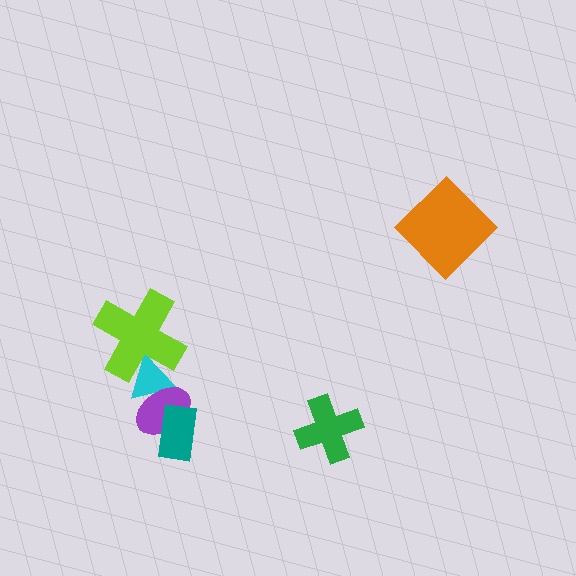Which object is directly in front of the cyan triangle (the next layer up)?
The lime cross is directly in front of the cyan triangle.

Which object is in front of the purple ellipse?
The teal rectangle is in front of the purple ellipse.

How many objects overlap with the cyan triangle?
2 objects overlap with the cyan triangle.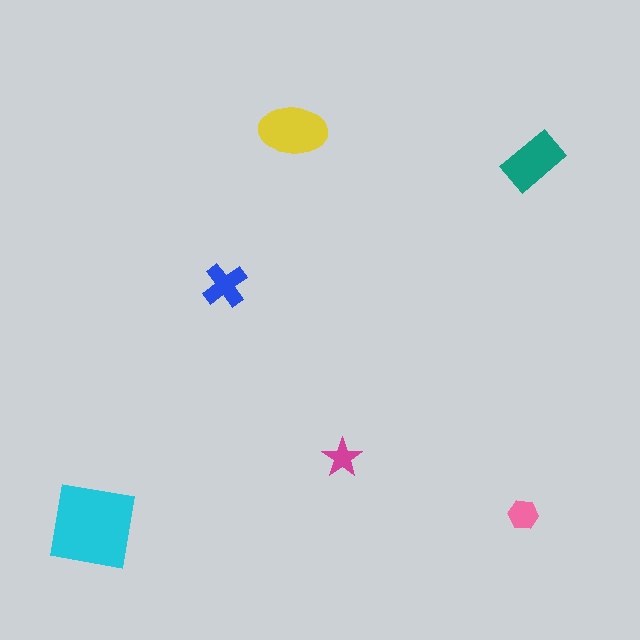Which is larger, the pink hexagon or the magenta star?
The pink hexagon.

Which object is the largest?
The cyan square.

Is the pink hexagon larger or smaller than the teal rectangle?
Smaller.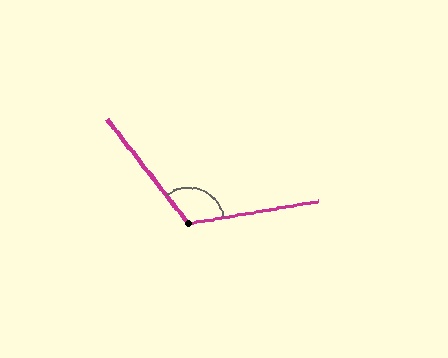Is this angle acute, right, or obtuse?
It is obtuse.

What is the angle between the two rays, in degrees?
Approximately 118 degrees.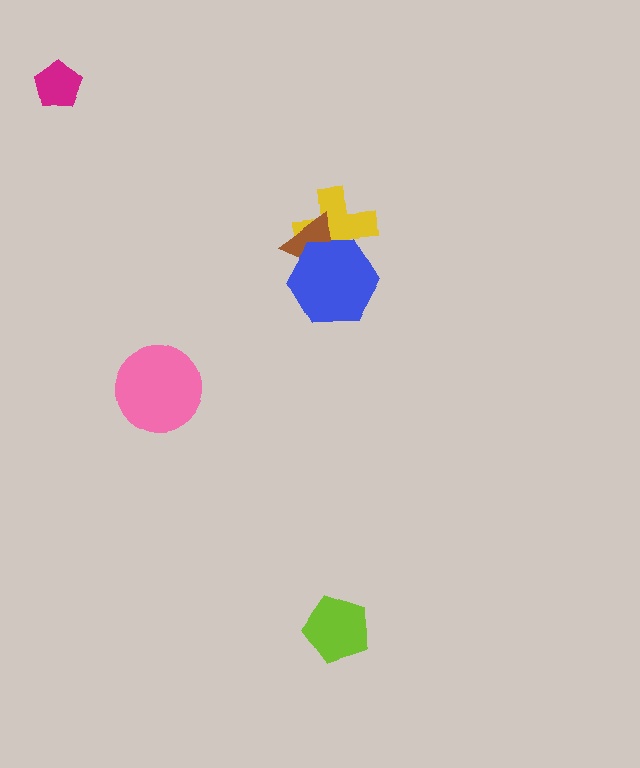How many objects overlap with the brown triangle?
2 objects overlap with the brown triangle.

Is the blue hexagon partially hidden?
No, no other shape covers it.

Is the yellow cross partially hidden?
Yes, it is partially covered by another shape.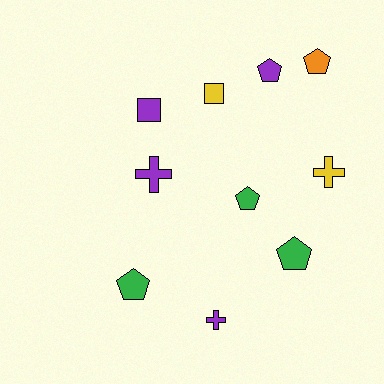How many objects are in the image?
There are 10 objects.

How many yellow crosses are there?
There is 1 yellow cross.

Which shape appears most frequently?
Pentagon, with 5 objects.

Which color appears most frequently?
Purple, with 4 objects.